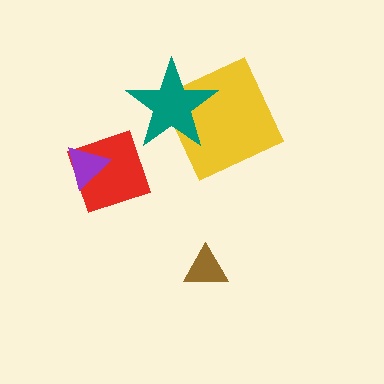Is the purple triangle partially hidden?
No, no other shape covers it.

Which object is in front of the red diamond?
The purple triangle is in front of the red diamond.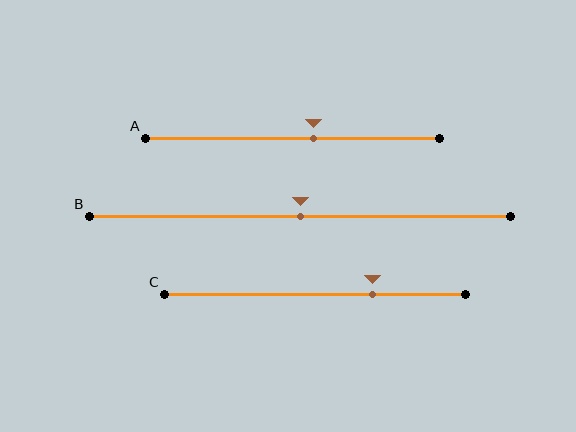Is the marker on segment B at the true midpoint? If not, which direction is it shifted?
Yes, the marker on segment B is at the true midpoint.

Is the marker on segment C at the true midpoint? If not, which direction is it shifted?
No, the marker on segment C is shifted to the right by about 19% of the segment length.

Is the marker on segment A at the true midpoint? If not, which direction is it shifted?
No, the marker on segment A is shifted to the right by about 7% of the segment length.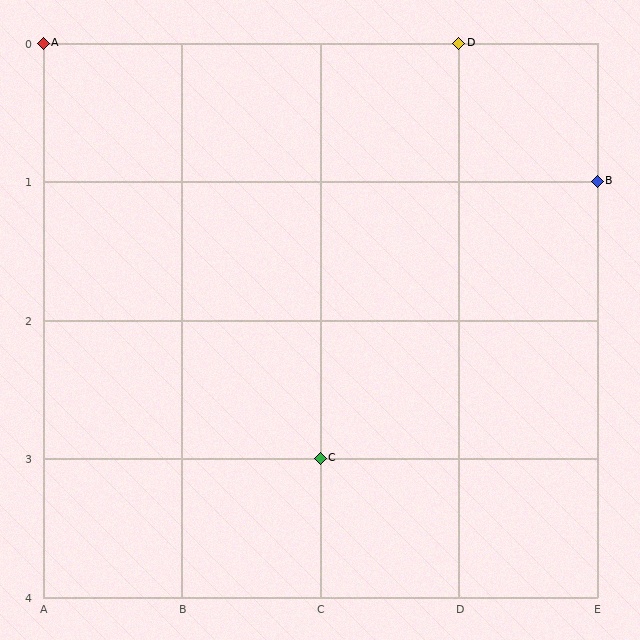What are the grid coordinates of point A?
Point A is at grid coordinates (A, 0).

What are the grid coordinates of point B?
Point B is at grid coordinates (E, 1).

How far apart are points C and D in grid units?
Points C and D are 1 column and 3 rows apart (about 3.2 grid units diagonally).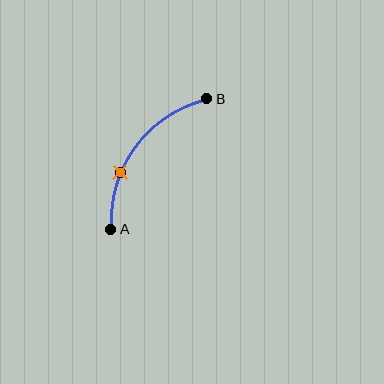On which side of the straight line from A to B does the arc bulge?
The arc bulges above and to the left of the straight line connecting A and B.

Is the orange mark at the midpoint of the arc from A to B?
No. The orange mark lies on the arc but is closer to endpoint A. The arc midpoint would be at the point on the curve equidistant along the arc from both A and B.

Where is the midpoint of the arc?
The arc midpoint is the point on the curve farthest from the straight line joining A and B. It sits above and to the left of that line.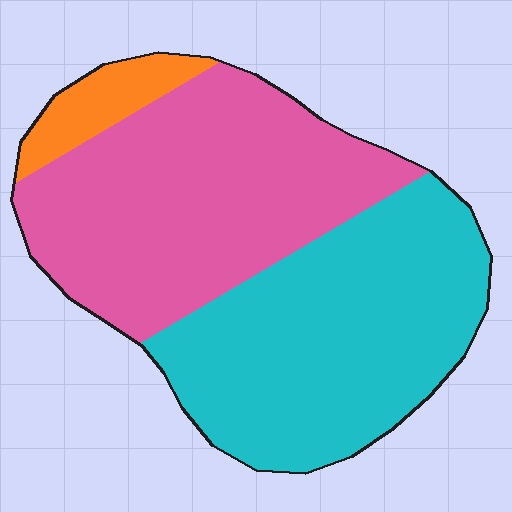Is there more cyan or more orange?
Cyan.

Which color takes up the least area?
Orange, at roughly 5%.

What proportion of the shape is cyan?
Cyan covers roughly 45% of the shape.